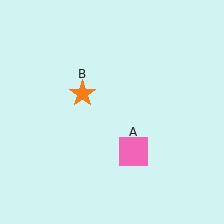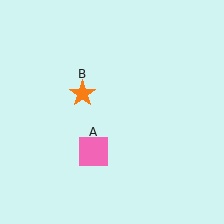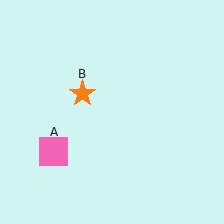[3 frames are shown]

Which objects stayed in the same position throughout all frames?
Orange star (object B) remained stationary.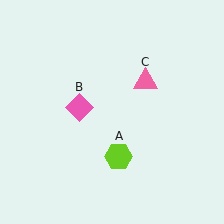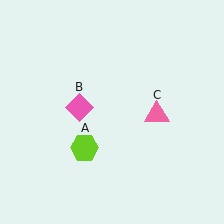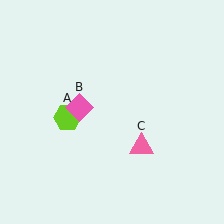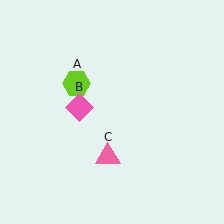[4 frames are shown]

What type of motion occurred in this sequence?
The lime hexagon (object A), pink triangle (object C) rotated clockwise around the center of the scene.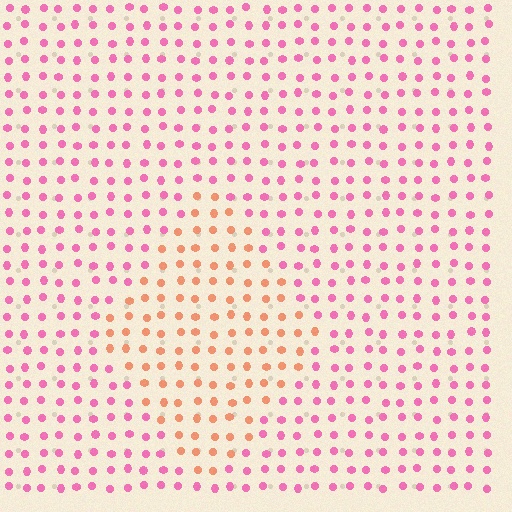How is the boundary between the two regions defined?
The boundary is defined purely by a slight shift in hue (about 49 degrees). Spacing, size, and orientation are identical on both sides.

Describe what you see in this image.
The image is filled with small pink elements in a uniform arrangement. A diamond-shaped region is visible where the elements are tinted to a slightly different hue, forming a subtle color boundary.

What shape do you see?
I see a diamond.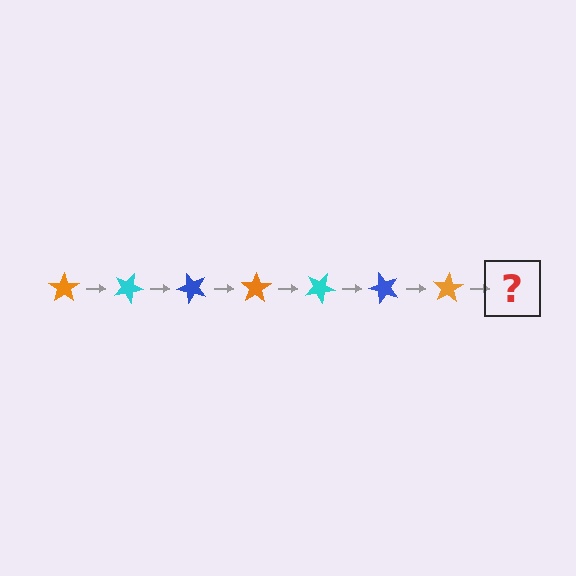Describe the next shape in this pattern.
It should be a cyan star, rotated 175 degrees from the start.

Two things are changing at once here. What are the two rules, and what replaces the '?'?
The two rules are that it rotates 25 degrees each step and the color cycles through orange, cyan, and blue. The '?' should be a cyan star, rotated 175 degrees from the start.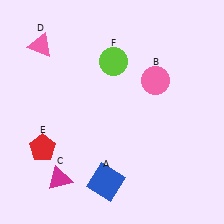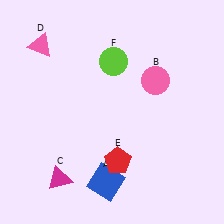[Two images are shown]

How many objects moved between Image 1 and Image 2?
1 object moved between the two images.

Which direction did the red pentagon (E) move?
The red pentagon (E) moved right.